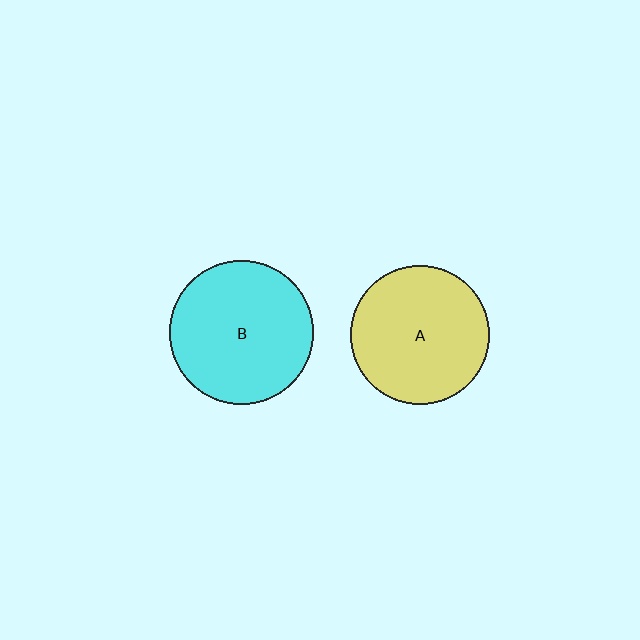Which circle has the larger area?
Circle B (cyan).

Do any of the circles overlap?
No, none of the circles overlap.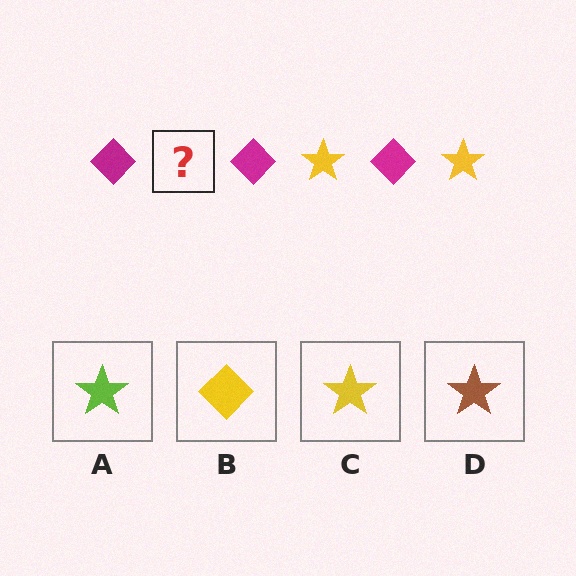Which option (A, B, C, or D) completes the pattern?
C.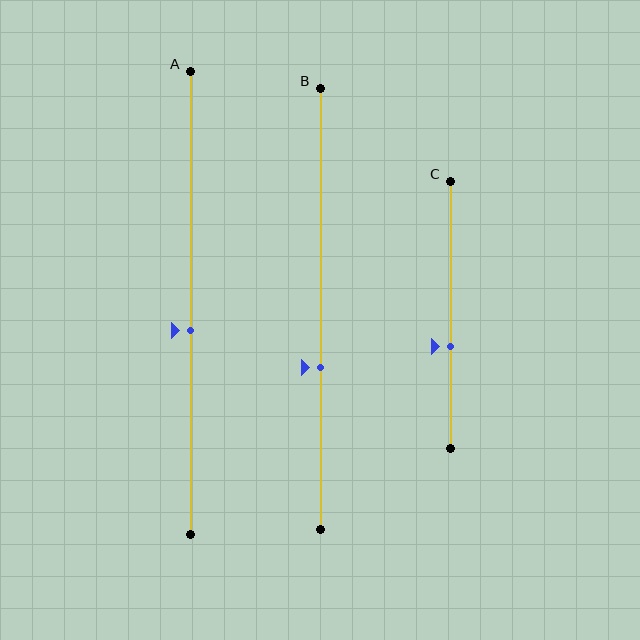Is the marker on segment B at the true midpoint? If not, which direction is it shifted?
No, the marker on segment B is shifted downward by about 13% of the segment length.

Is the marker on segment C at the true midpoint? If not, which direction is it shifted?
No, the marker on segment C is shifted downward by about 12% of the segment length.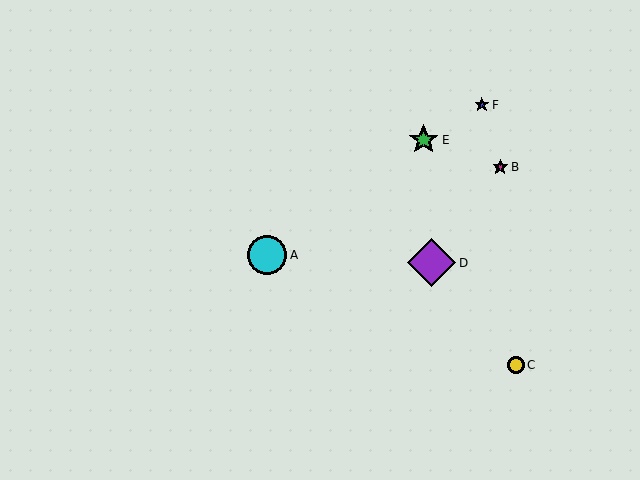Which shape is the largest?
The purple diamond (labeled D) is the largest.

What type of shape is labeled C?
Shape C is a yellow circle.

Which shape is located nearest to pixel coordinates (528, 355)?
The yellow circle (labeled C) at (516, 365) is nearest to that location.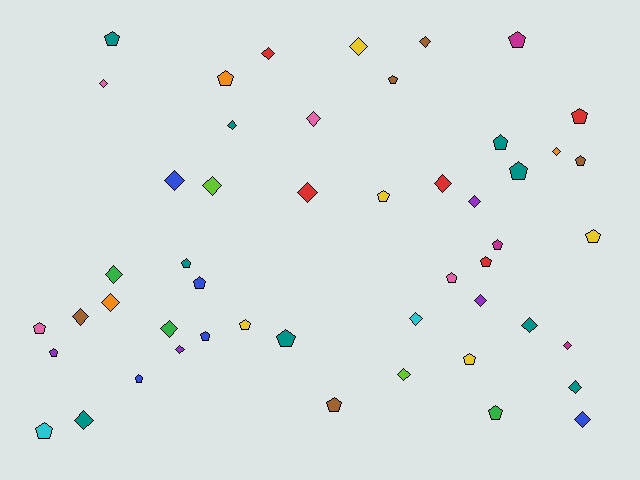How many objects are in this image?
There are 50 objects.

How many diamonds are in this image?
There are 25 diamonds.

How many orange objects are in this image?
There are 3 orange objects.